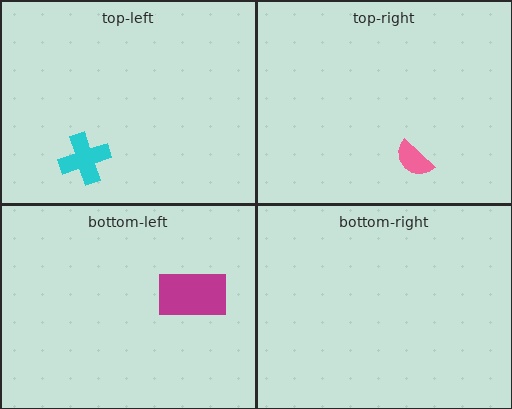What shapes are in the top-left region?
The cyan cross.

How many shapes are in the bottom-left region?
1.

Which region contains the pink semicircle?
The top-right region.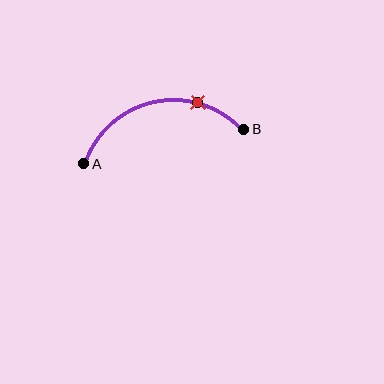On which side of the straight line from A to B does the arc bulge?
The arc bulges above the straight line connecting A and B.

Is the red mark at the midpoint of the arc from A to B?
No. The red mark lies on the arc but is closer to endpoint B. The arc midpoint would be at the point on the curve equidistant along the arc from both A and B.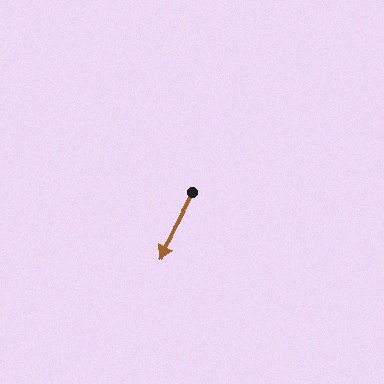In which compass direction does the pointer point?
Southwest.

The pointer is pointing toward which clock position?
Roughly 7 o'clock.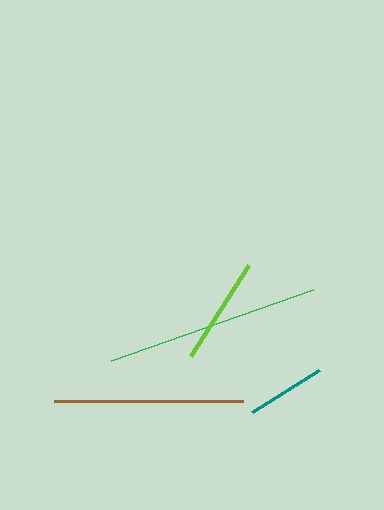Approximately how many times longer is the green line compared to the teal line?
The green line is approximately 2.7 times the length of the teal line.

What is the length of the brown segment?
The brown segment is approximately 189 pixels long.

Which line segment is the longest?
The green line is the longest at approximately 214 pixels.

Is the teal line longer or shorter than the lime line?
The lime line is longer than the teal line.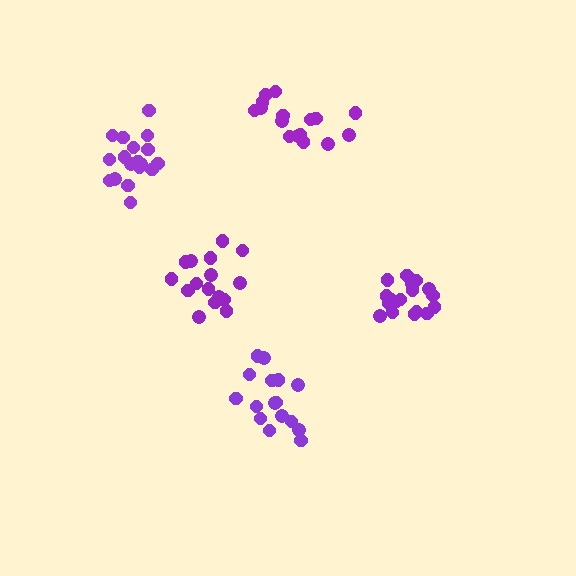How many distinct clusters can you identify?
There are 5 distinct clusters.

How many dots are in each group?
Group 1: 16 dots, Group 2: 16 dots, Group 3: 19 dots, Group 4: 18 dots, Group 5: 16 dots (85 total).